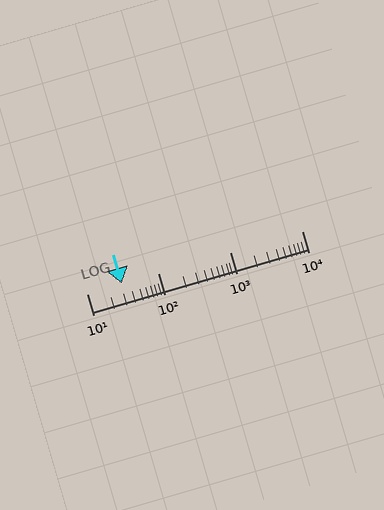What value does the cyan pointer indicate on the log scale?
The pointer indicates approximately 31.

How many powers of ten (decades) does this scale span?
The scale spans 3 decades, from 10 to 10000.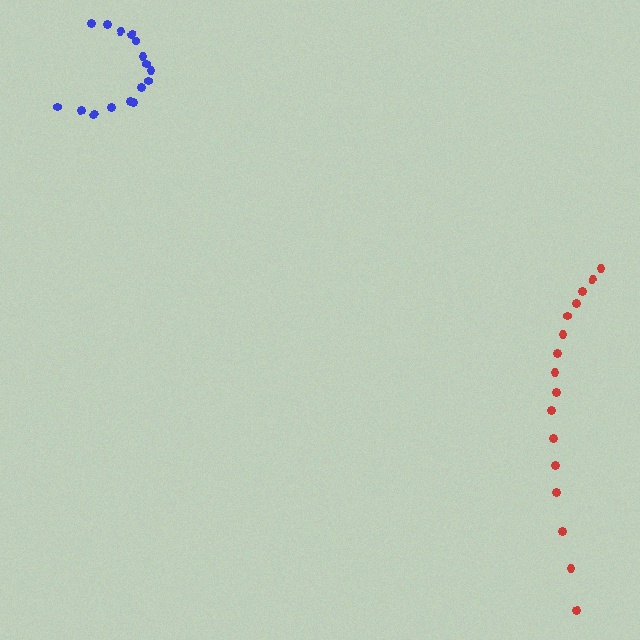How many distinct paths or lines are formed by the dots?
There are 2 distinct paths.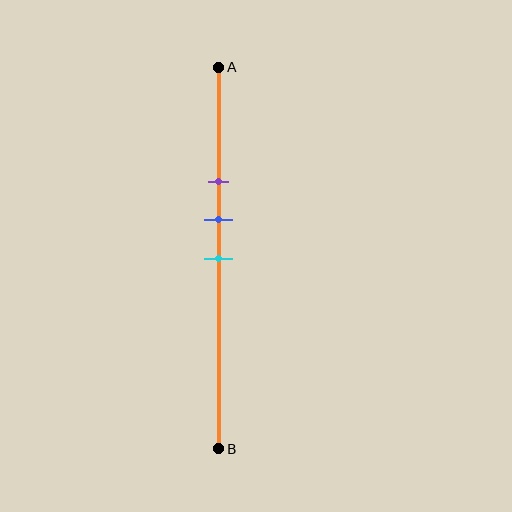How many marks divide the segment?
There are 3 marks dividing the segment.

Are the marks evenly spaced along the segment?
Yes, the marks are approximately evenly spaced.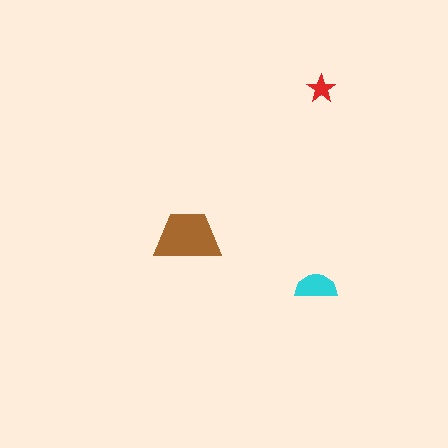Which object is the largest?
The brown trapezoid.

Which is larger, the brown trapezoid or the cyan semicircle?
The brown trapezoid.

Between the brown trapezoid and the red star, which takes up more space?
The brown trapezoid.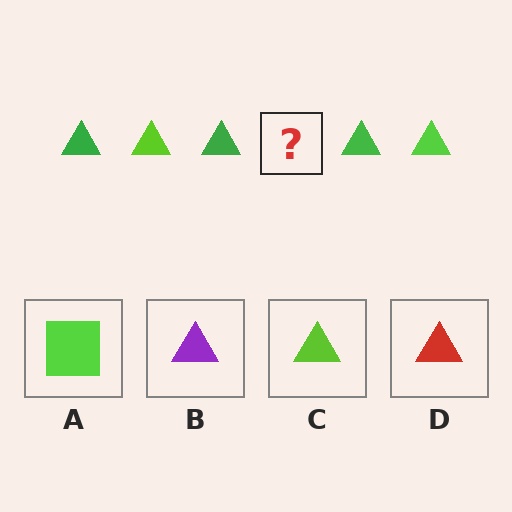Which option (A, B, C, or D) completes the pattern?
C.